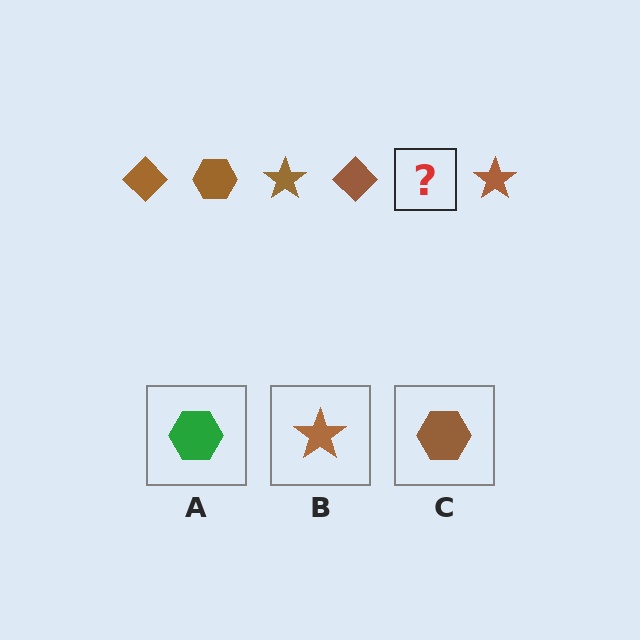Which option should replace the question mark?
Option C.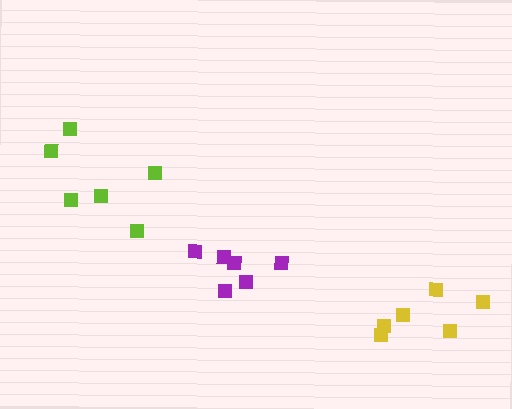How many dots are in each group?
Group 1: 6 dots, Group 2: 6 dots, Group 3: 6 dots (18 total).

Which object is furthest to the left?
The lime cluster is leftmost.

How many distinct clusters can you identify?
There are 3 distinct clusters.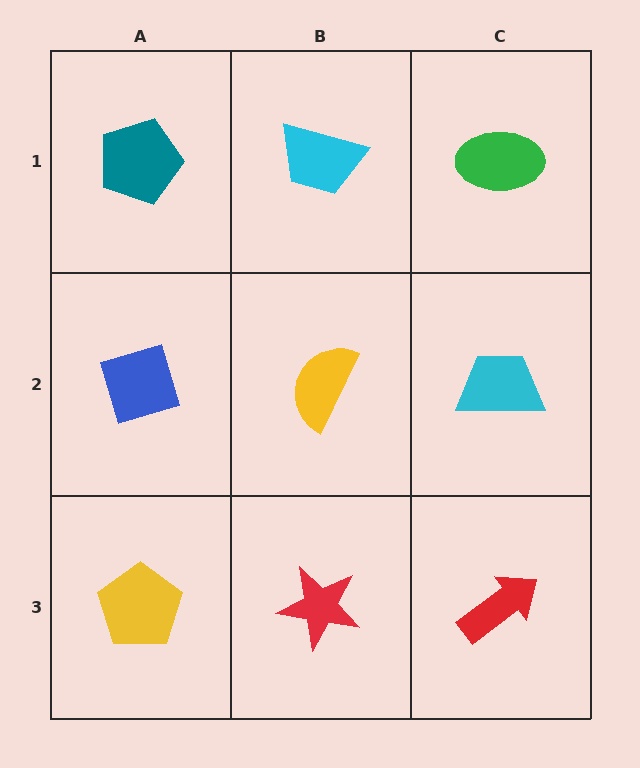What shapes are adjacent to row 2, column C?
A green ellipse (row 1, column C), a red arrow (row 3, column C), a yellow semicircle (row 2, column B).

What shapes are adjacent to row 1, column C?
A cyan trapezoid (row 2, column C), a cyan trapezoid (row 1, column B).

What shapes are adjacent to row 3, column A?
A blue diamond (row 2, column A), a red star (row 3, column B).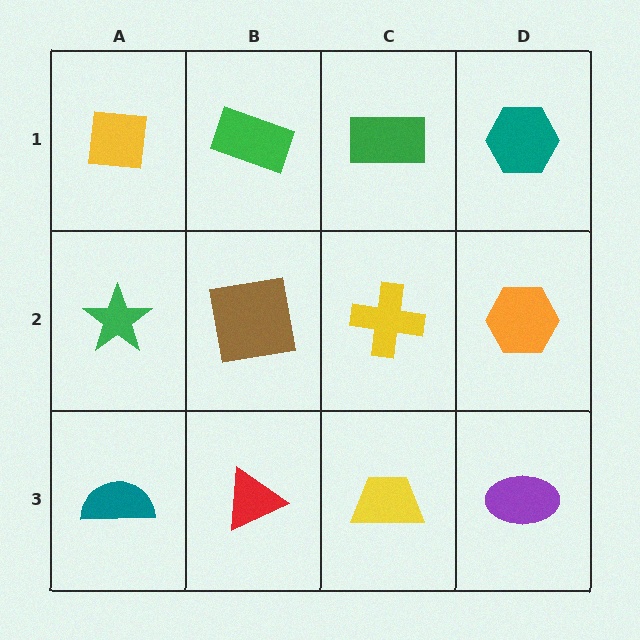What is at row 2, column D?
An orange hexagon.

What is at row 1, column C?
A green rectangle.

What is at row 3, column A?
A teal semicircle.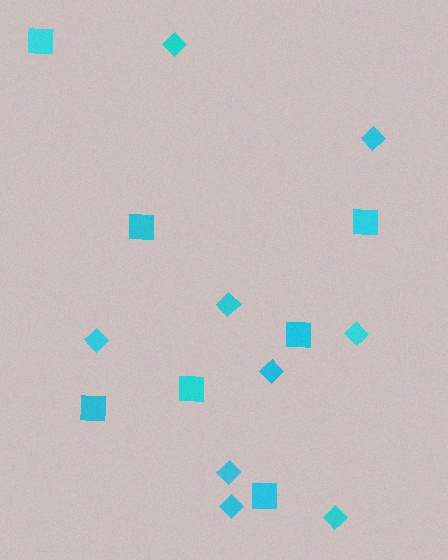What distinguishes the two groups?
There are 2 groups: one group of squares (7) and one group of diamonds (9).